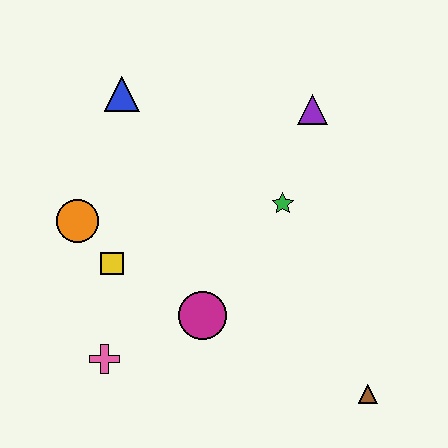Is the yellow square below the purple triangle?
Yes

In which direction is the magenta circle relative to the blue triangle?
The magenta circle is below the blue triangle.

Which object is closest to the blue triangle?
The orange circle is closest to the blue triangle.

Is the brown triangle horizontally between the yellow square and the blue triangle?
No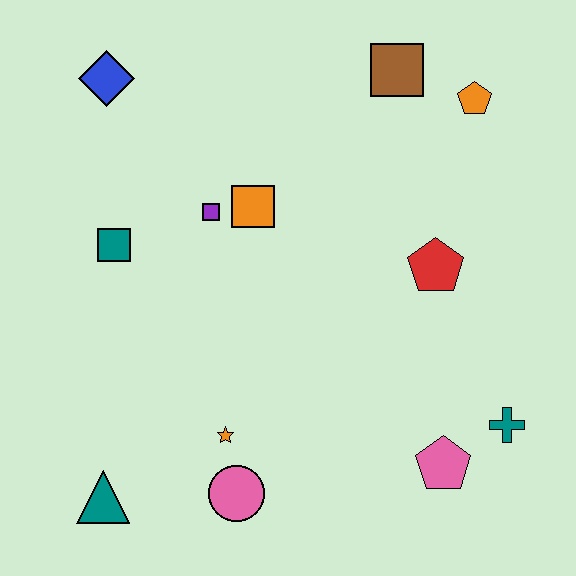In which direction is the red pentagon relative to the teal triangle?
The red pentagon is to the right of the teal triangle.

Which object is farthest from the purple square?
The teal cross is farthest from the purple square.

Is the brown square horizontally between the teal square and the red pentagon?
Yes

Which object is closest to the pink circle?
The orange star is closest to the pink circle.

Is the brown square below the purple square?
No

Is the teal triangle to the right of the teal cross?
No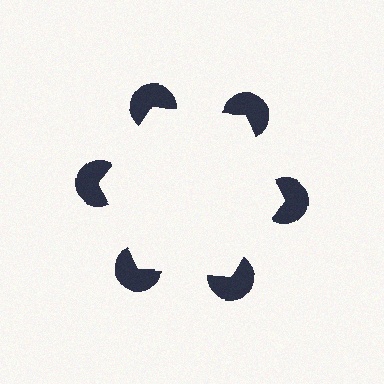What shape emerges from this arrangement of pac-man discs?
An illusory hexagon — its edges are inferred from the aligned wedge cuts in the pac-man discs, not physically drawn.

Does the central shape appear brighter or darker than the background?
It typically appears slightly brighter than the background, even though no actual brightness change is drawn.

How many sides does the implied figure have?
6 sides.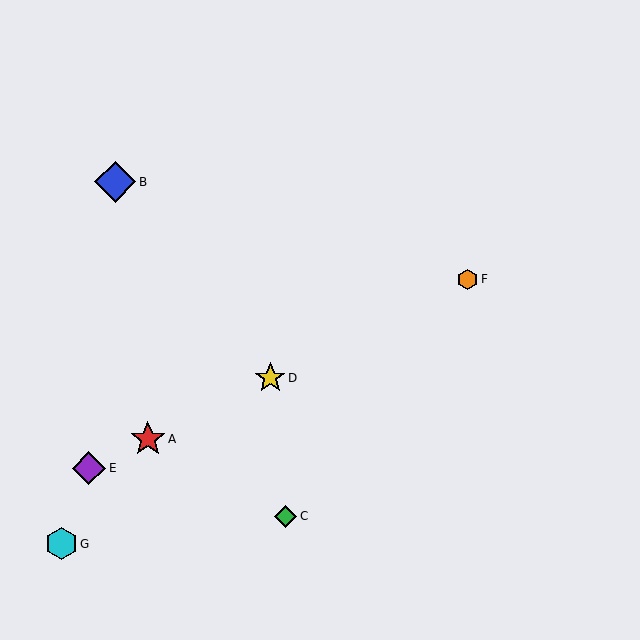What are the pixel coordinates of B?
Object B is at (115, 182).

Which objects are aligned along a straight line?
Objects A, D, E, F are aligned along a straight line.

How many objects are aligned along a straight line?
4 objects (A, D, E, F) are aligned along a straight line.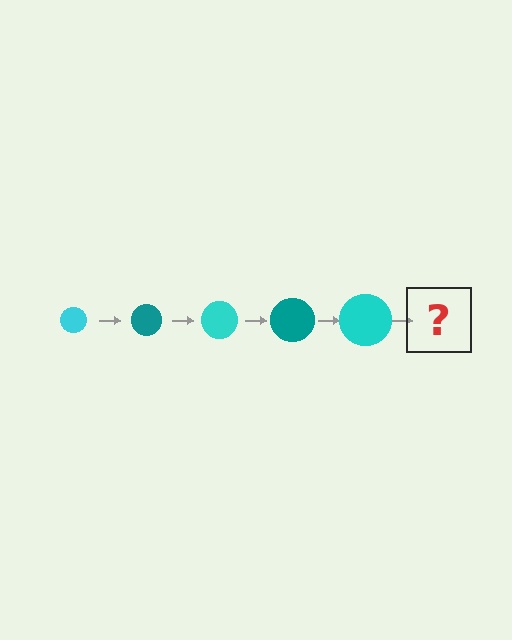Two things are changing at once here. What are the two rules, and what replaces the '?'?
The two rules are that the circle grows larger each step and the color cycles through cyan and teal. The '?' should be a teal circle, larger than the previous one.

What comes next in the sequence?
The next element should be a teal circle, larger than the previous one.